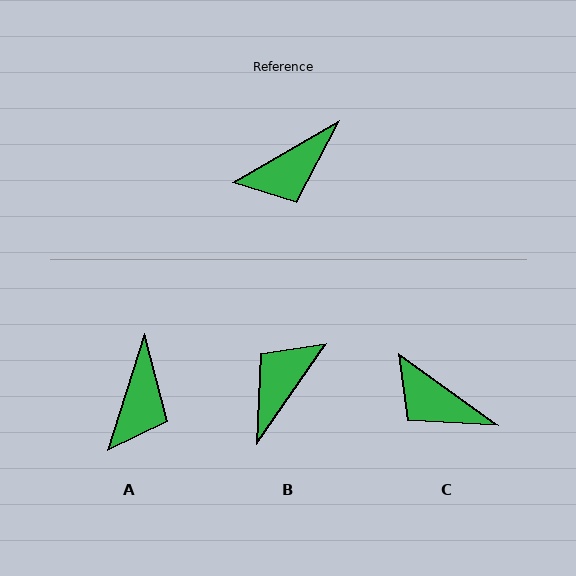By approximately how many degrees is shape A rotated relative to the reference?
Approximately 42 degrees counter-clockwise.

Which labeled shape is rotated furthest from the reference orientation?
B, about 155 degrees away.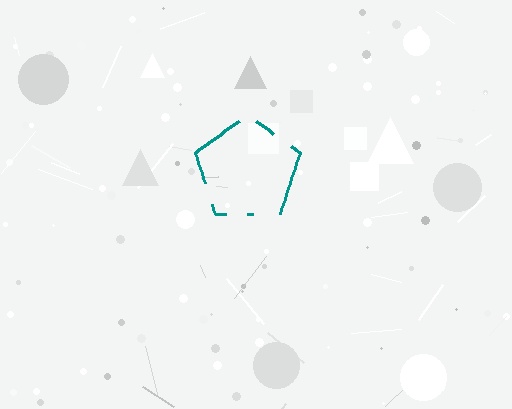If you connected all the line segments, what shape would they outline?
They would outline a pentagon.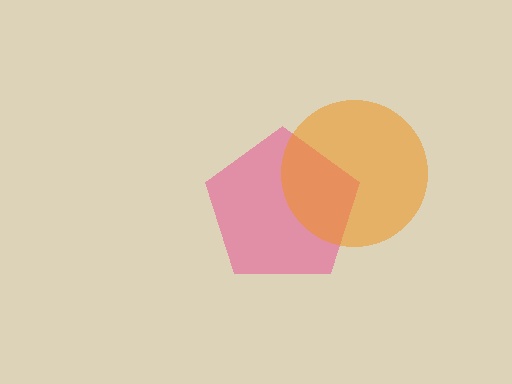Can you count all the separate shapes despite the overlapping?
Yes, there are 2 separate shapes.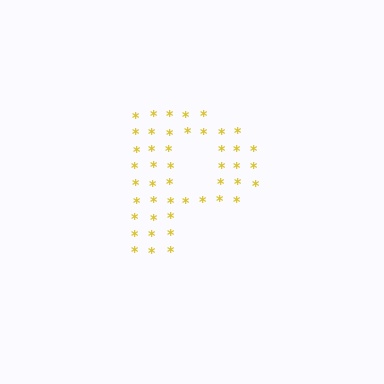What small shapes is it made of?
It is made of small asterisks.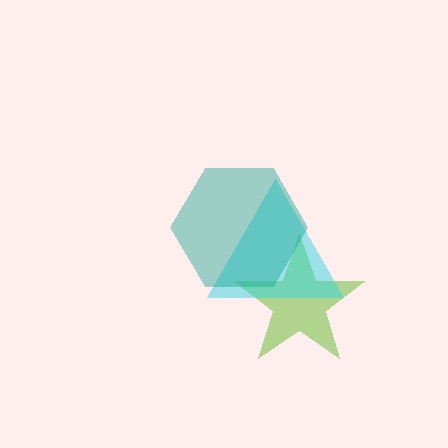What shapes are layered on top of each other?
The layered shapes are: a lime star, a cyan triangle, a teal hexagon.